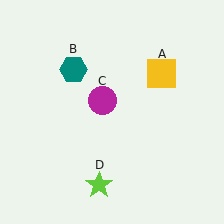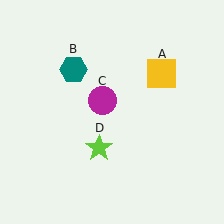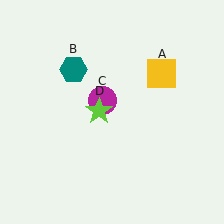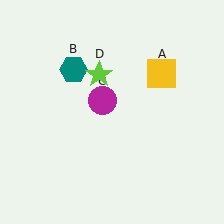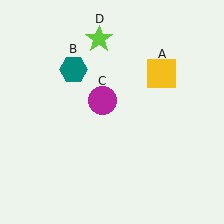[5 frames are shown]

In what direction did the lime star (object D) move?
The lime star (object D) moved up.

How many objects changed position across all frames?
1 object changed position: lime star (object D).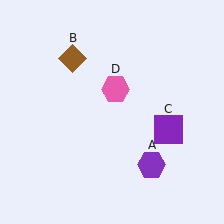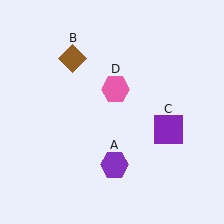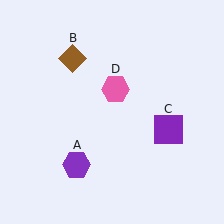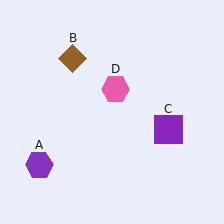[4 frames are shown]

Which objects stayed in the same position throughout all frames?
Brown diamond (object B) and purple square (object C) and pink hexagon (object D) remained stationary.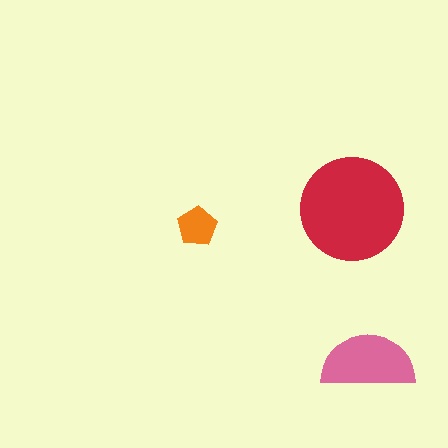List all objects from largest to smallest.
The red circle, the pink semicircle, the orange pentagon.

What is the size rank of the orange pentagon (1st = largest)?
3rd.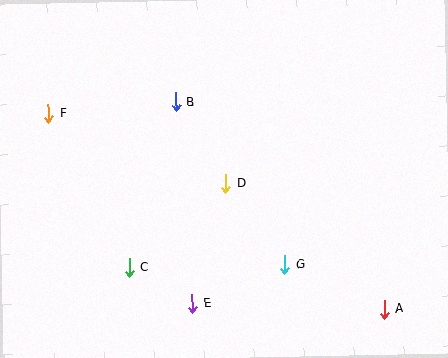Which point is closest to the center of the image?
Point D at (226, 183) is closest to the center.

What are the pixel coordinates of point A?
Point A is at (384, 309).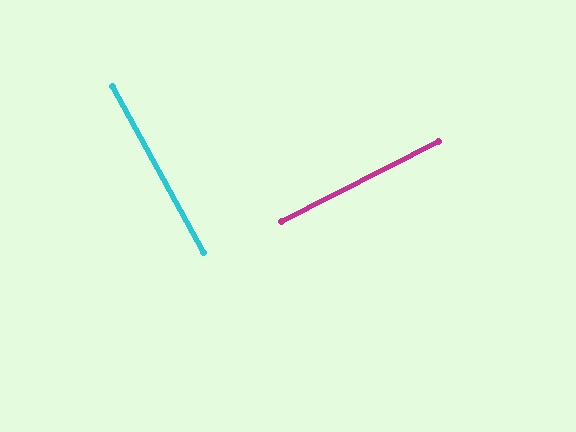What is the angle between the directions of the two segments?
Approximately 88 degrees.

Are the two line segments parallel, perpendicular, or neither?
Perpendicular — they meet at approximately 88°.